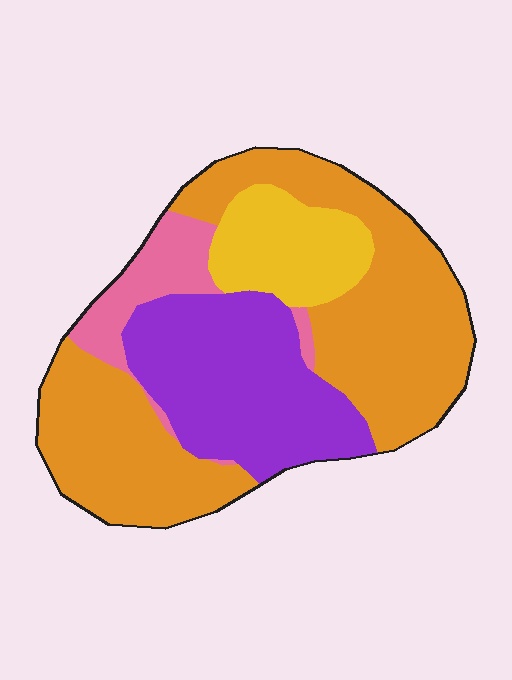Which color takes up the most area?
Orange, at roughly 50%.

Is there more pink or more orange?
Orange.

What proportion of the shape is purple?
Purple takes up between a quarter and a half of the shape.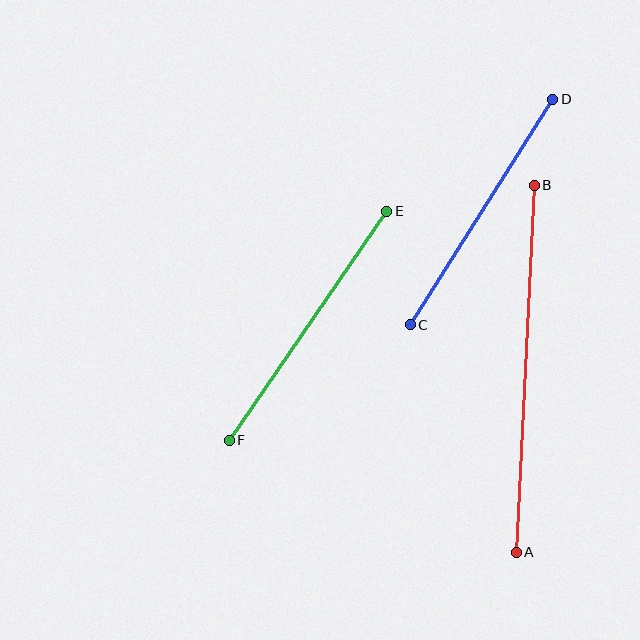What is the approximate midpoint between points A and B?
The midpoint is at approximately (525, 369) pixels.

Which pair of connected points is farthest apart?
Points A and B are farthest apart.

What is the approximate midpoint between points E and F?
The midpoint is at approximately (308, 326) pixels.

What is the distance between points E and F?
The distance is approximately 278 pixels.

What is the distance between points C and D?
The distance is approximately 267 pixels.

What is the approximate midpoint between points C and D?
The midpoint is at approximately (481, 212) pixels.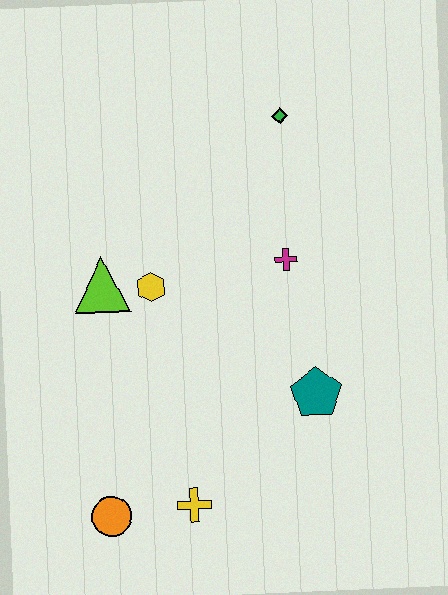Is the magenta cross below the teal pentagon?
No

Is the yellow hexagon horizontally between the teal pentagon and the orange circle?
Yes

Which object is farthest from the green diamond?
The orange circle is farthest from the green diamond.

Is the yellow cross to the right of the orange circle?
Yes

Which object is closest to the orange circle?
The yellow cross is closest to the orange circle.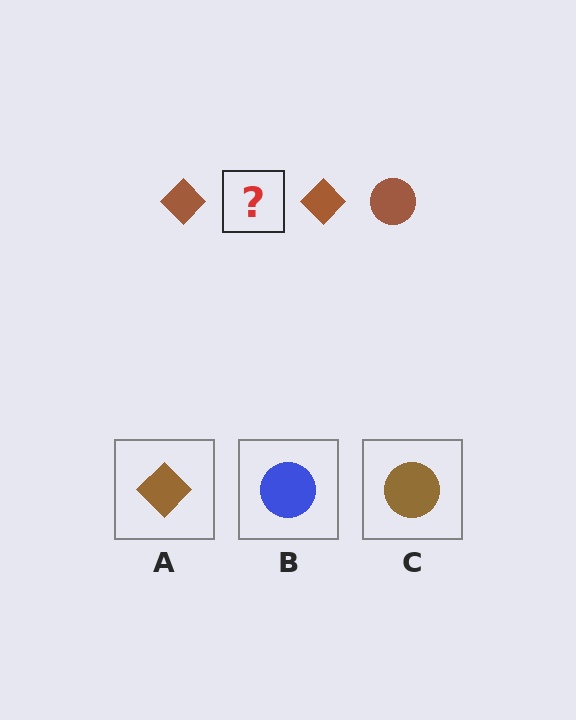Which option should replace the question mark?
Option C.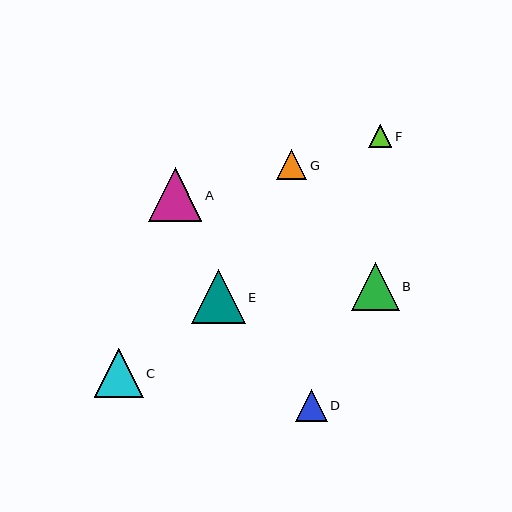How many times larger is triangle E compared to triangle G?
Triangle E is approximately 1.8 times the size of triangle G.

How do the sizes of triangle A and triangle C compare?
Triangle A and triangle C are approximately the same size.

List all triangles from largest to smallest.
From largest to smallest: E, A, C, B, D, G, F.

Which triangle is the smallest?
Triangle F is the smallest with a size of approximately 23 pixels.